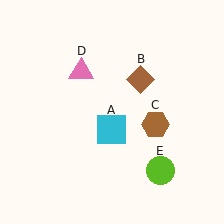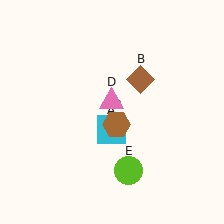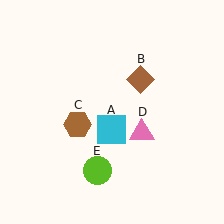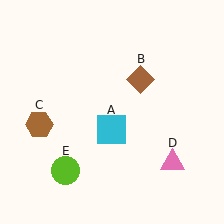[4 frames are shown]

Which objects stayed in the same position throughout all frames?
Cyan square (object A) and brown diamond (object B) remained stationary.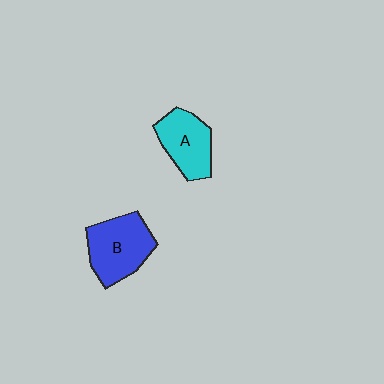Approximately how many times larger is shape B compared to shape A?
Approximately 1.2 times.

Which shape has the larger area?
Shape B (blue).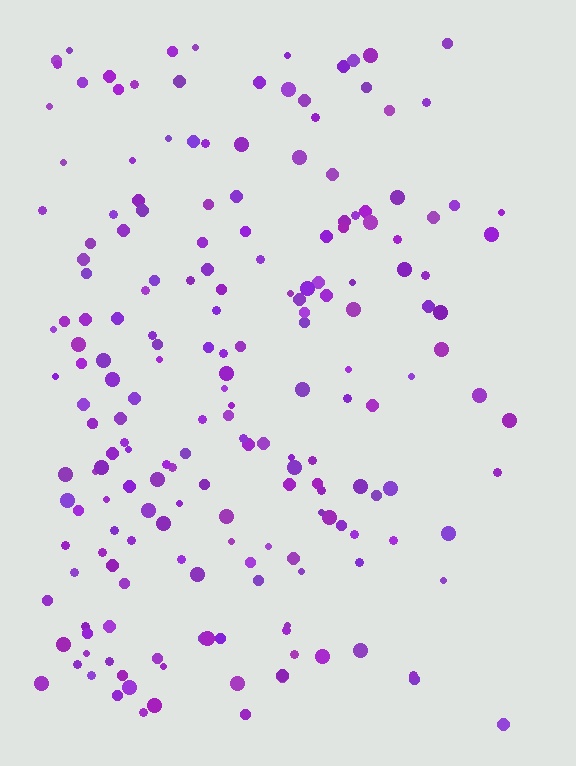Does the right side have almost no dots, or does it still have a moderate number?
Still a moderate number, just noticeably fewer than the left.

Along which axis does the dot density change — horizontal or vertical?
Horizontal.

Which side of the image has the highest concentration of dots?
The left.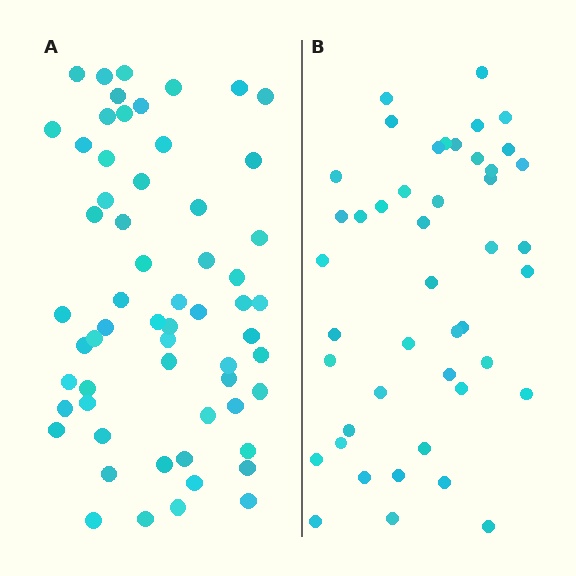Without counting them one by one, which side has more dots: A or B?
Region A (the left region) has more dots.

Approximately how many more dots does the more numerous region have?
Region A has approximately 15 more dots than region B.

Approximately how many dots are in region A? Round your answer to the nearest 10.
About 60 dots.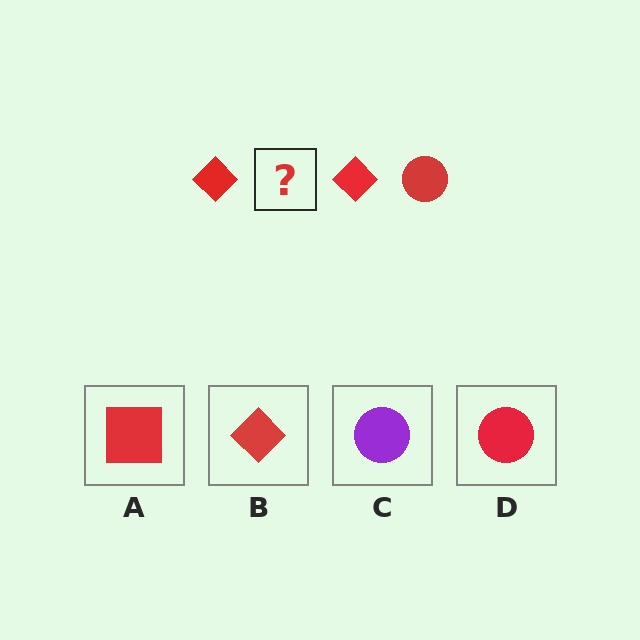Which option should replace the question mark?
Option D.